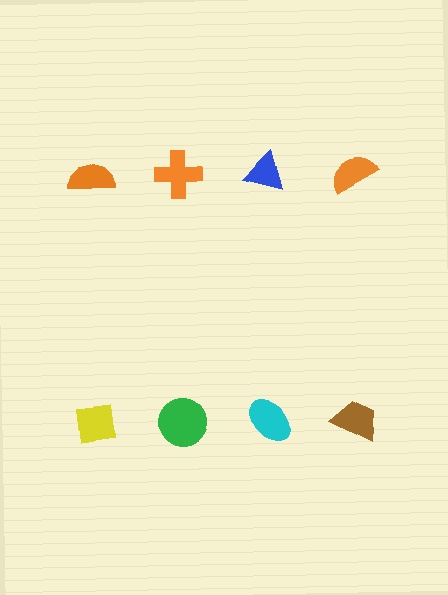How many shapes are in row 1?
4 shapes.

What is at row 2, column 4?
A brown trapezoid.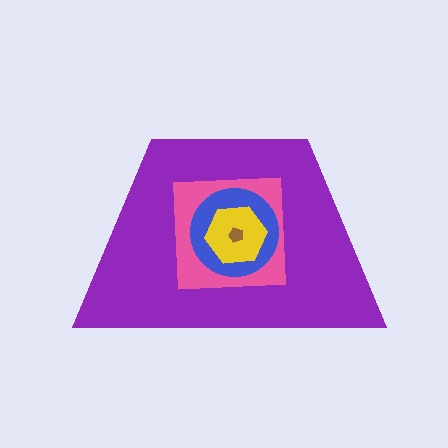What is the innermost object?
The brown pentagon.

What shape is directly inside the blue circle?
The yellow hexagon.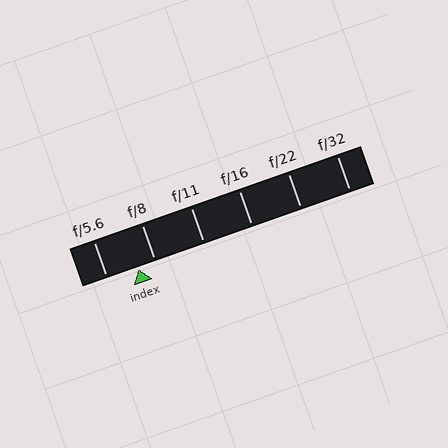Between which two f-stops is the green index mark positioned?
The index mark is between f/5.6 and f/8.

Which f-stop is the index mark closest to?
The index mark is closest to f/8.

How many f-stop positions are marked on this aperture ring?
There are 6 f-stop positions marked.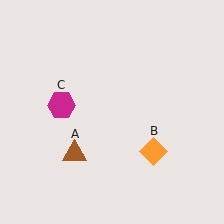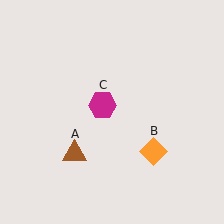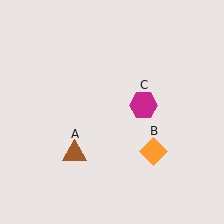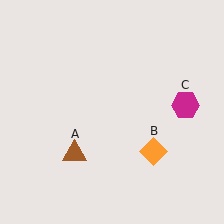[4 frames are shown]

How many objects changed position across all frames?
1 object changed position: magenta hexagon (object C).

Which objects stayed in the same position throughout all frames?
Brown triangle (object A) and orange diamond (object B) remained stationary.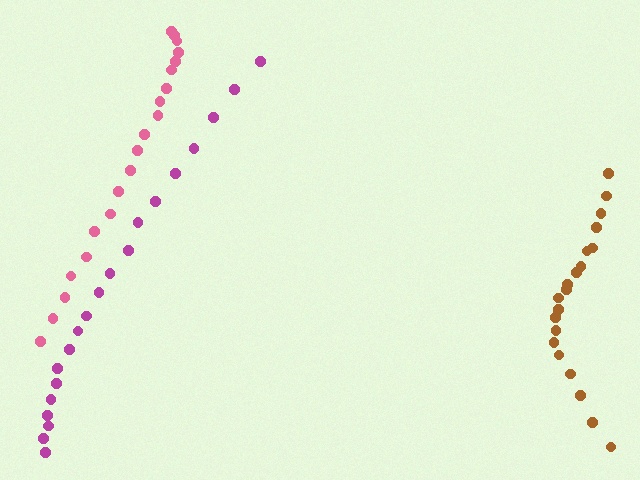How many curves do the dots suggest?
There are 3 distinct paths.